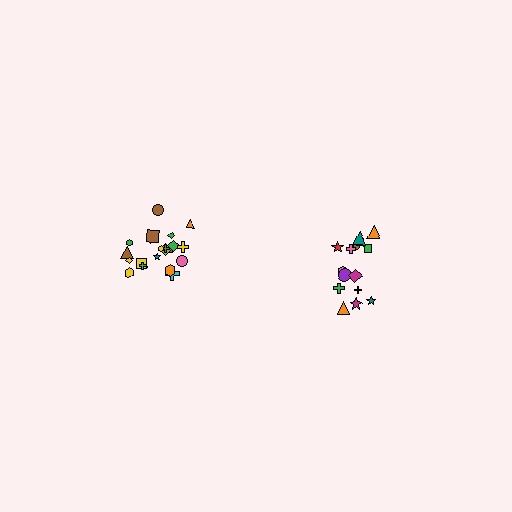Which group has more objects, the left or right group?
The left group.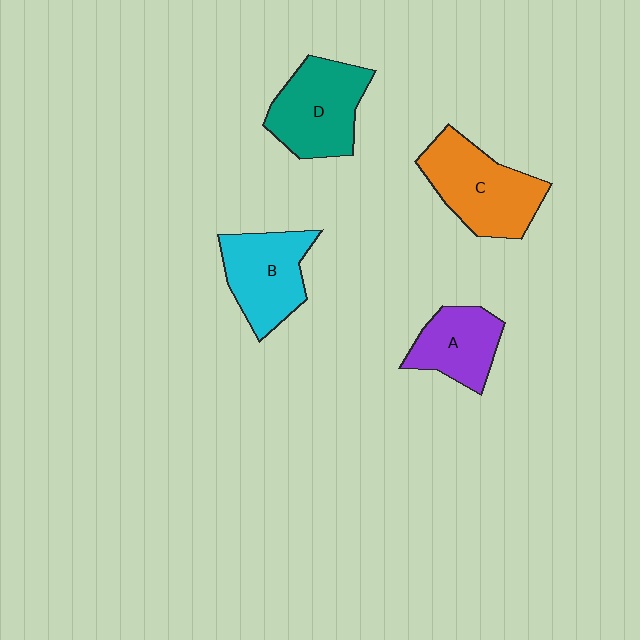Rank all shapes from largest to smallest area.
From largest to smallest: C (orange), D (teal), B (cyan), A (purple).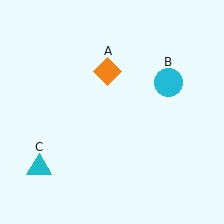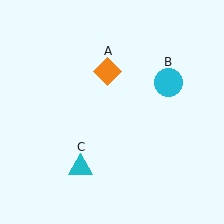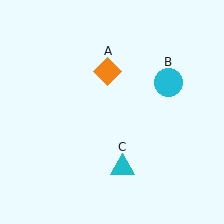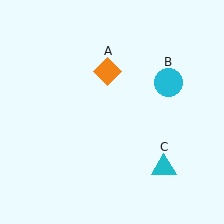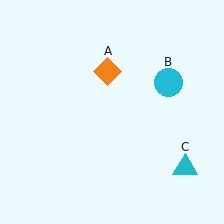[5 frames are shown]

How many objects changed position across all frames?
1 object changed position: cyan triangle (object C).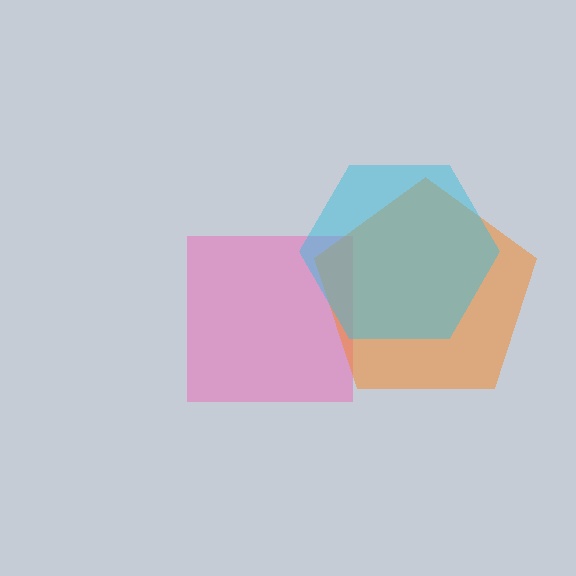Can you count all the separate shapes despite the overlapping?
Yes, there are 3 separate shapes.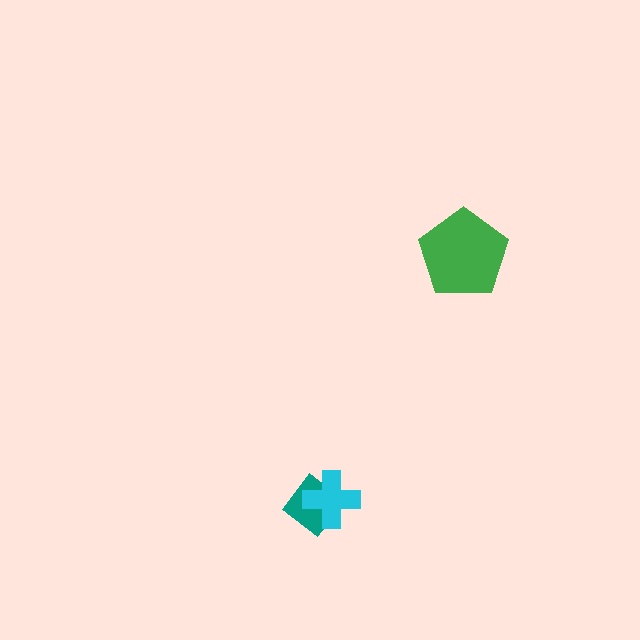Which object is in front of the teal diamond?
The cyan cross is in front of the teal diamond.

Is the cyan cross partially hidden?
No, no other shape covers it.